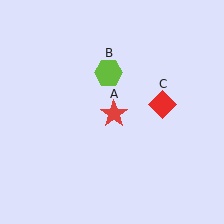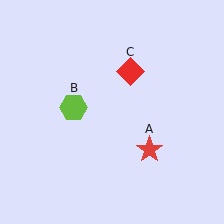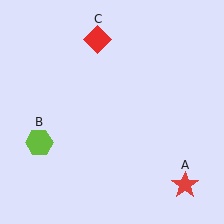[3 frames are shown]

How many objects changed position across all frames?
3 objects changed position: red star (object A), lime hexagon (object B), red diamond (object C).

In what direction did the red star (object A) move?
The red star (object A) moved down and to the right.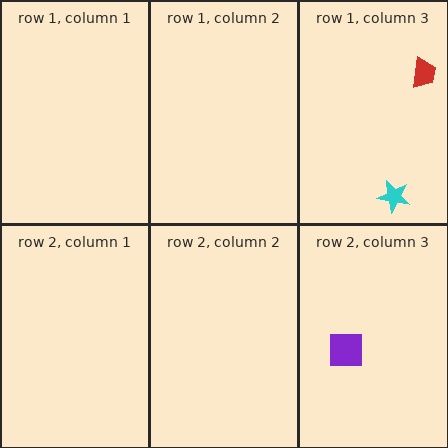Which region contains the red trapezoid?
The row 1, column 3 region.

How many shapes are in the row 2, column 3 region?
1.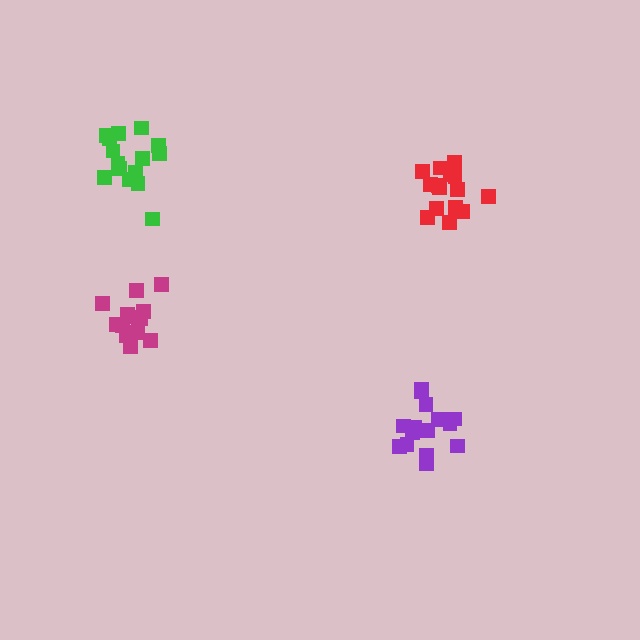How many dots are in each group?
Group 1: 16 dots, Group 2: 17 dots, Group 3: 14 dots, Group 4: 15 dots (62 total).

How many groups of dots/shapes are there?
There are 4 groups.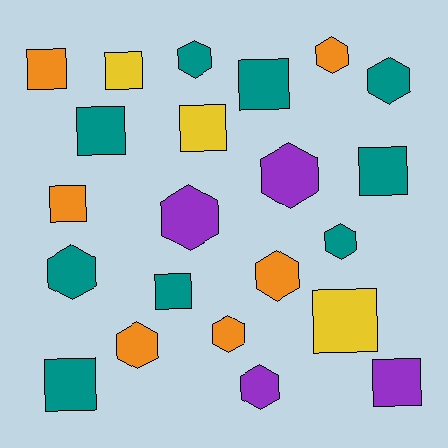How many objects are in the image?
There are 22 objects.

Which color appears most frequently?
Teal, with 9 objects.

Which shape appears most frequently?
Hexagon, with 11 objects.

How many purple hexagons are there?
There are 3 purple hexagons.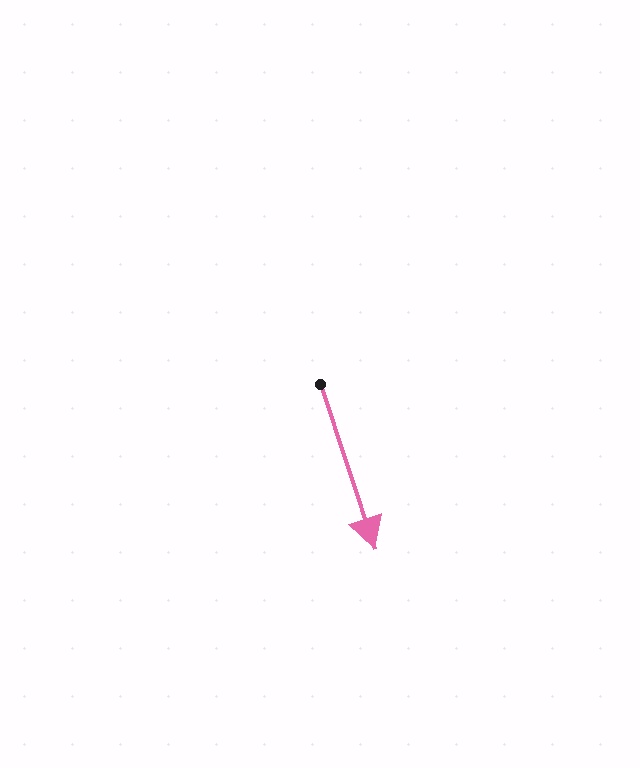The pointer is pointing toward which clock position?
Roughly 5 o'clock.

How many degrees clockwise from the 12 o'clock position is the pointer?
Approximately 162 degrees.